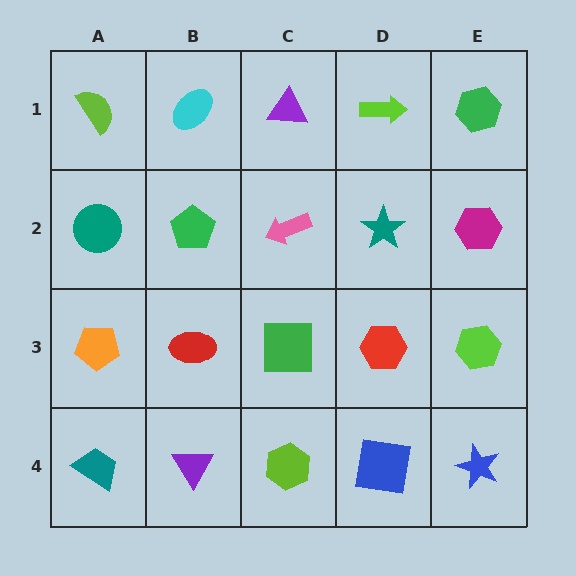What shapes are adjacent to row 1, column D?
A teal star (row 2, column D), a purple triangle (row 1, column C), a green hexagon (row 1, column E).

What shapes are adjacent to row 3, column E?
A magenta hexagon (row 2, column E), a blue star (row 4, column E), a red hexagon (row 3, column D).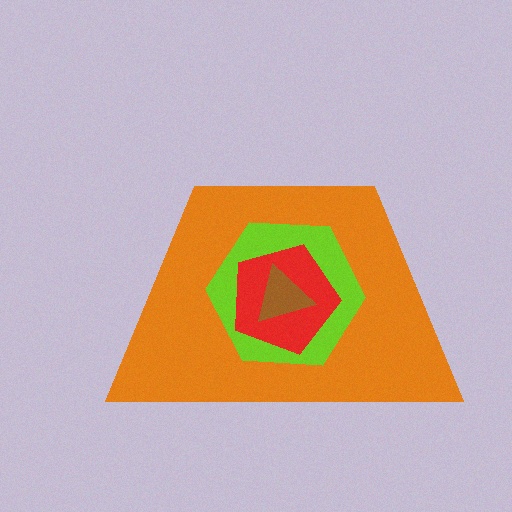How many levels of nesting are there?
4.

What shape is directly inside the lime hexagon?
The red pentagon.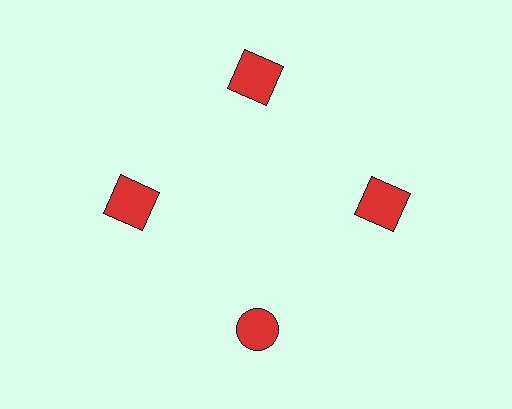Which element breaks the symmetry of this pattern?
The red circle at roughly the 6 o'clock position breaks the symmetry. All other shapes are red squares.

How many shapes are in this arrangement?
There are 4 shapes arranged in a ring pattern.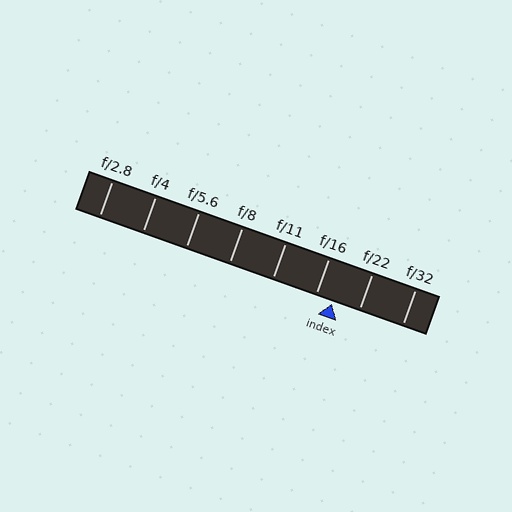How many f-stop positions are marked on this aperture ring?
There are 8 f-stop positions marked.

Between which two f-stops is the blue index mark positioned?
The index mark is between f/16 and f/22.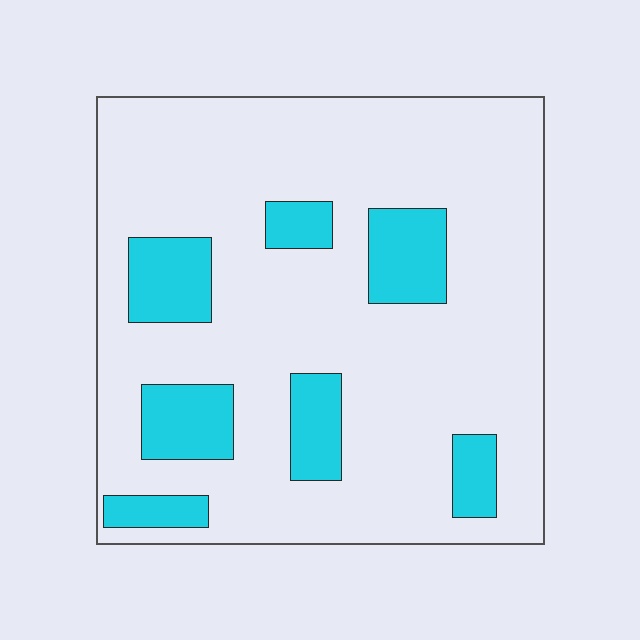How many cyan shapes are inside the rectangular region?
7.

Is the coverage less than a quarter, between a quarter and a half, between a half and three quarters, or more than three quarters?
Less than a quarter.